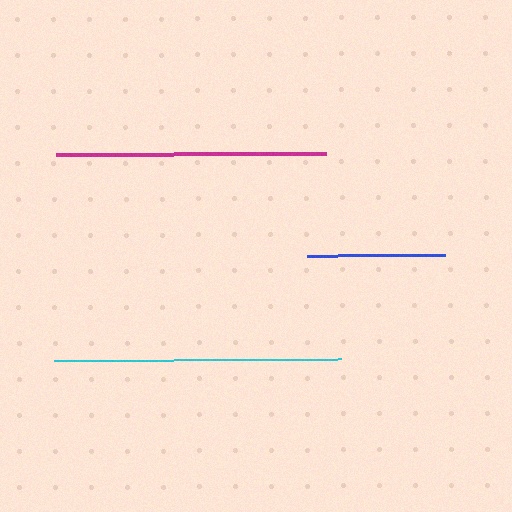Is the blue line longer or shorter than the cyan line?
The cyan line is longer than the blue line.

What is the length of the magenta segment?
The magenta segment is approximately 270 pixels long.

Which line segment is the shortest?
The blue line is the shortest at approximately 138 pixels.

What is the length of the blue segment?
The blue segment is approximately 138 pixels long.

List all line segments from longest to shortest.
From longest to shortest: cyan, magenta, blue.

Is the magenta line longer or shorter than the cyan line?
The cyan line is longer than the magenta line.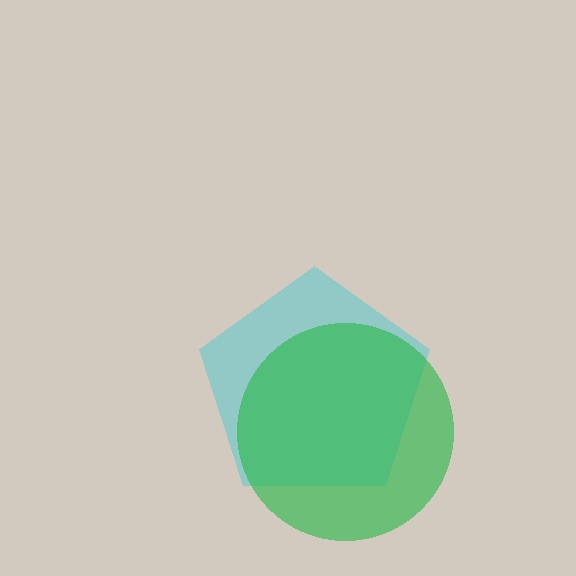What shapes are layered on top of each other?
The layered shapes are: a cyan pentagon, a green circle.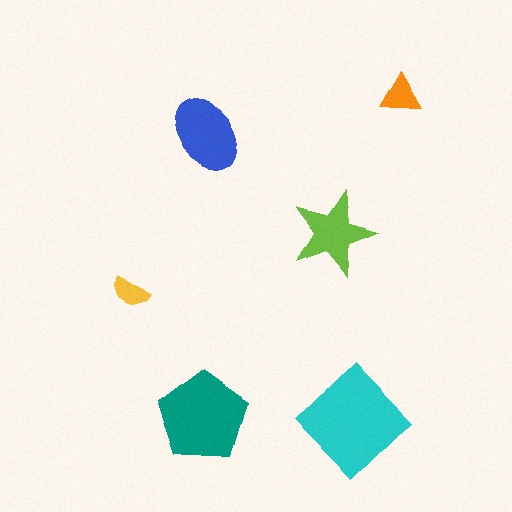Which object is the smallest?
The yellow semicircle.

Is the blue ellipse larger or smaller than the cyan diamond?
Smaller.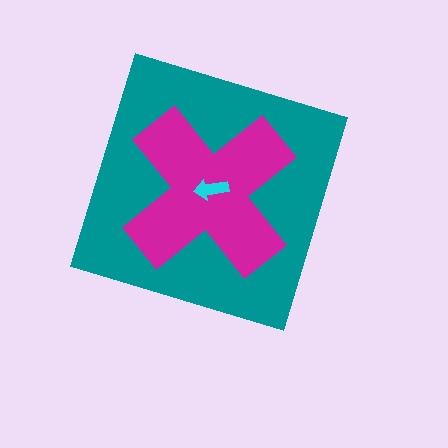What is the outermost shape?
The teal diamond.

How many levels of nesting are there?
3.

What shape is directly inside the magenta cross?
The cyan arrow.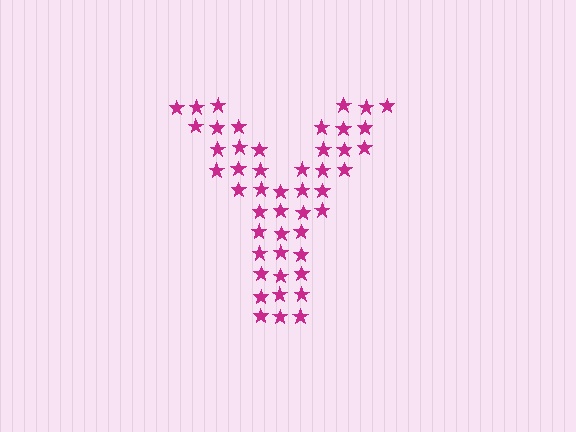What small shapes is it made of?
It is made of small stars.